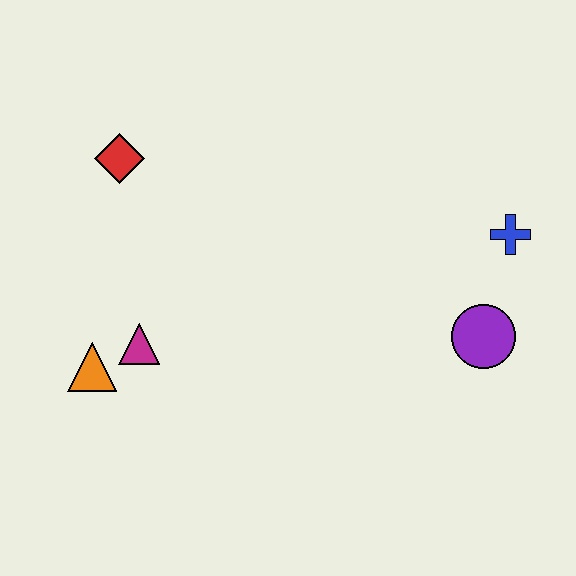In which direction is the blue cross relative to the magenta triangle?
The blue cross is to the right of the magenta triangle.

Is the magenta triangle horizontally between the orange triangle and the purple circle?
Yes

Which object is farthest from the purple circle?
The red diamond is farthest from the purple circle.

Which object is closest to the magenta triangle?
The orange triangle is closest to the magenta triangle.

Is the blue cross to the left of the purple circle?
No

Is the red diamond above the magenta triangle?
Yes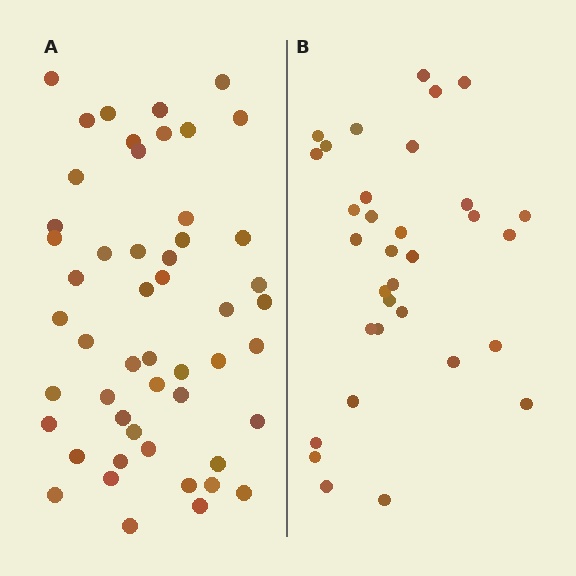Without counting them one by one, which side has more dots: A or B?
Region A (the left region) has more dots.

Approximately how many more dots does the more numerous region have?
Region A has approximately 20 more dots than region B.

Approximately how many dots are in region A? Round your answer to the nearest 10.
About 50 dots. (The exact count is 51, which rounds to 50.)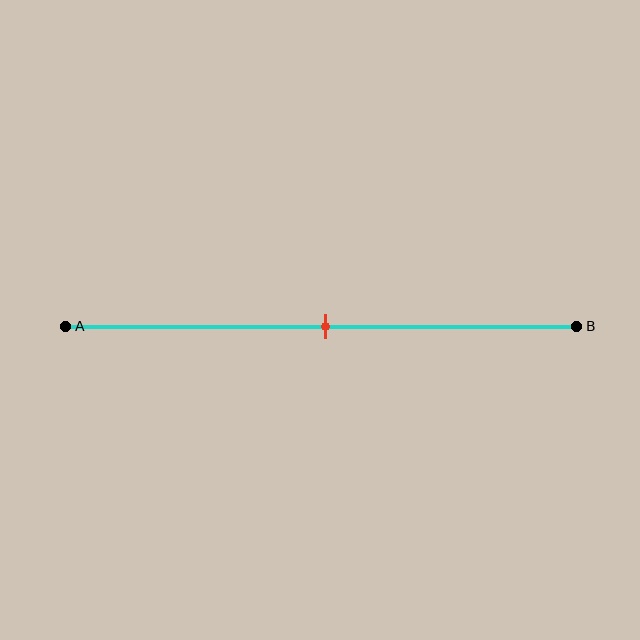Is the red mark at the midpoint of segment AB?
Yes, the mark is approximately at the midpoint.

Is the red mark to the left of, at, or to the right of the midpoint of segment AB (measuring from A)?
The red mark is approximately at the midpoint of segment AB.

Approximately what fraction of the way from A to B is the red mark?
The red mark is approximately 50% of the way from A to B.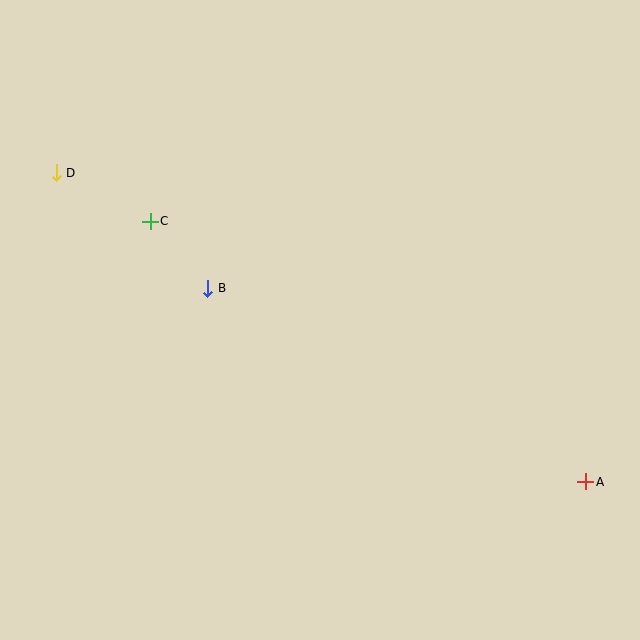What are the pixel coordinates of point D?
Point D is at (56, 173).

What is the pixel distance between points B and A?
The distance between B and A is 425 pixels.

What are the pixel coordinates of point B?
Point B is at (208, 288).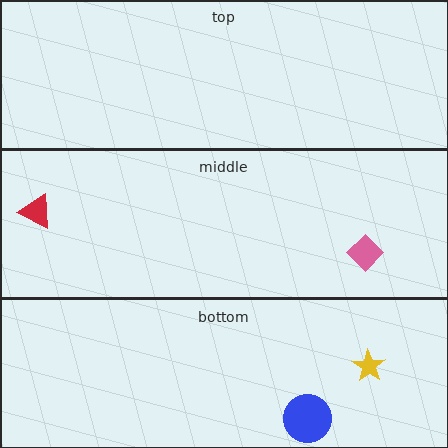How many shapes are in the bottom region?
2.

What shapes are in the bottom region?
The yellow star, the blue circle.